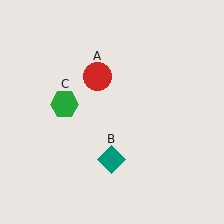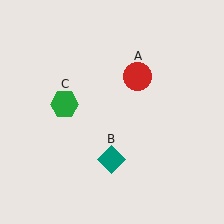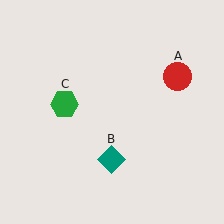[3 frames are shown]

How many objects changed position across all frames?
1 object changed position: red circle (object A).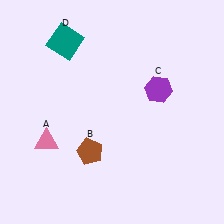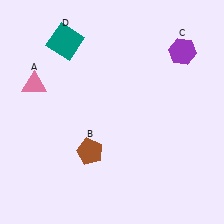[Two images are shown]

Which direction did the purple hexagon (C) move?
The purple hexagon (C) moved up.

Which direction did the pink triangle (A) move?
The pink triangle (A) moved up.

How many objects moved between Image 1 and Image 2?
2 objects moved between the two images.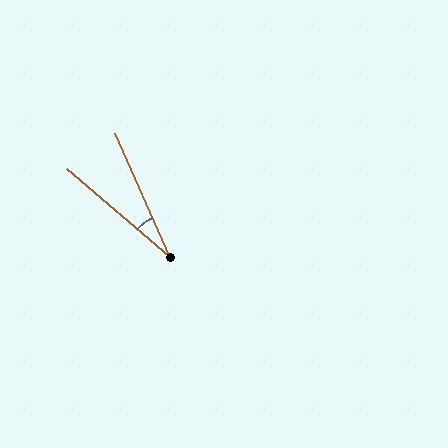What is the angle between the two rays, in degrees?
Approximately 25 degrees.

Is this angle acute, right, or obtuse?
It is acute.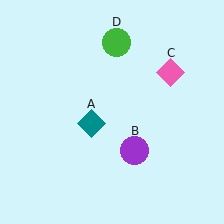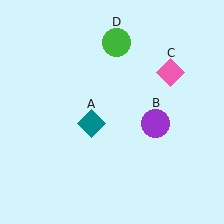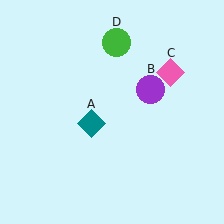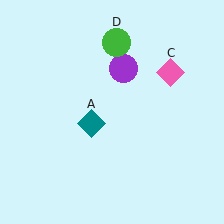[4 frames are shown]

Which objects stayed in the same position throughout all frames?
Teal diamond (object A) and pink diamond (object C) and green circle (object D) remained stationary.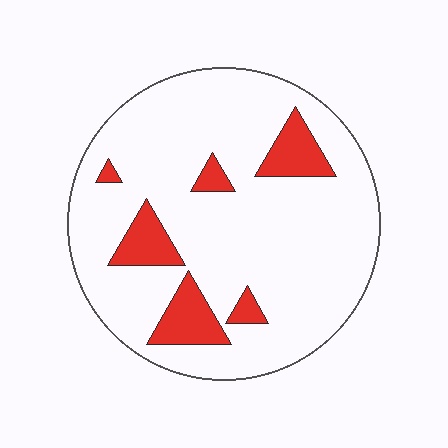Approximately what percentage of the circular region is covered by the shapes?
Approximately 15%.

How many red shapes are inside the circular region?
6.